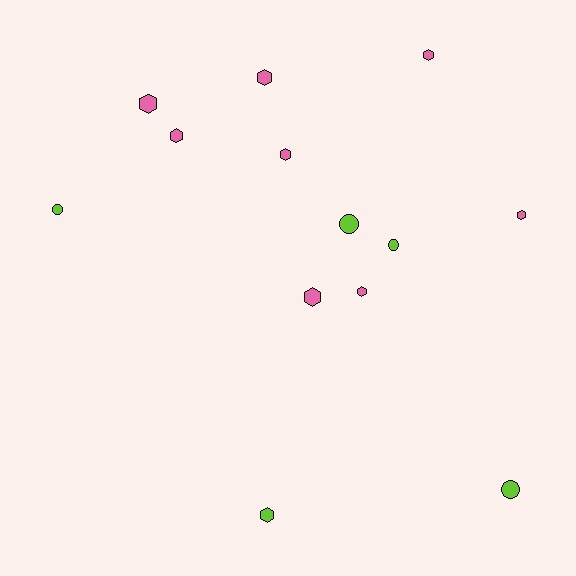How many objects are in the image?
There are 13 objects.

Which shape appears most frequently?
Hexagon, with 9 objects.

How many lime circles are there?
There are 4 lime circles.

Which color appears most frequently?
Pink, with 8 objects.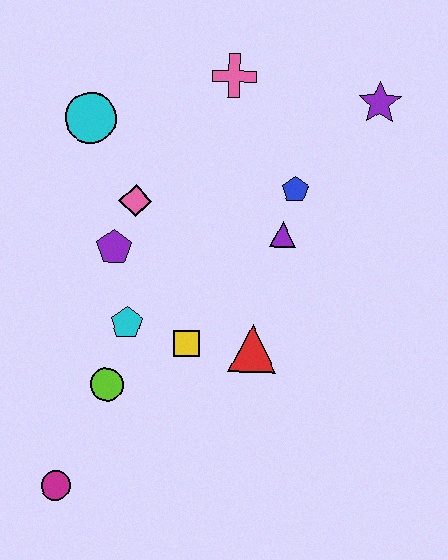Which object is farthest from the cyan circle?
The magenta circle is farthest from the cyan circle.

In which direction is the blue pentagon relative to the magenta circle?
The blue pentagon is above the magenta circle.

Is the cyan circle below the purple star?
Yes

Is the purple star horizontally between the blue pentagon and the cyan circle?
No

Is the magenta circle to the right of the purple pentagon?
No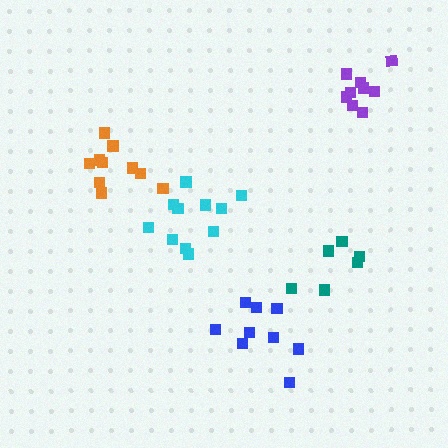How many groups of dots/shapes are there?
There are 5 groups.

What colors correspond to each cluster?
The clusters are colored: cyan, teal, purple, blue, orange.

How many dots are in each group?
Group 1: 11 dots, Group 2: 6 dots, Group 3: 9 dots, Group 4: 9 dots, Group 5: 10 dots (45 total).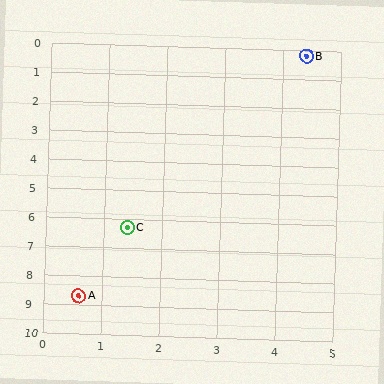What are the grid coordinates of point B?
Point B is at approximately (4.4, 0.2).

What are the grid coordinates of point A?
Point A is at approximately (0.6, 8.7).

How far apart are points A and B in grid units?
Points A and B are about 9.3 grid units apart.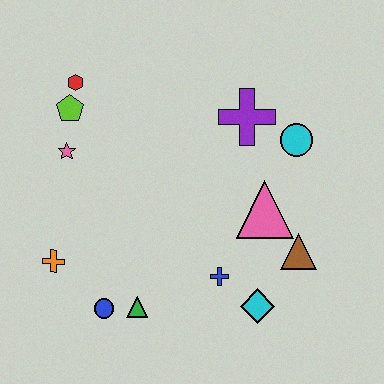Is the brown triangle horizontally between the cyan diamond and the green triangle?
No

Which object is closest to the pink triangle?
The brown triangle is closest to the pink triangle.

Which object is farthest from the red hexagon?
The cyan diamond is farthest from the red hexagon.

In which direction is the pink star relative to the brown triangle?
The pink star is to the left of the brown triangle.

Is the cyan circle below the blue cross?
No